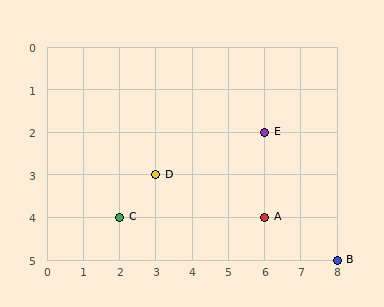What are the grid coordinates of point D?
Point D is at grid coordinates (3, 3).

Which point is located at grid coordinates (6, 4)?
Point A is at (6, 4).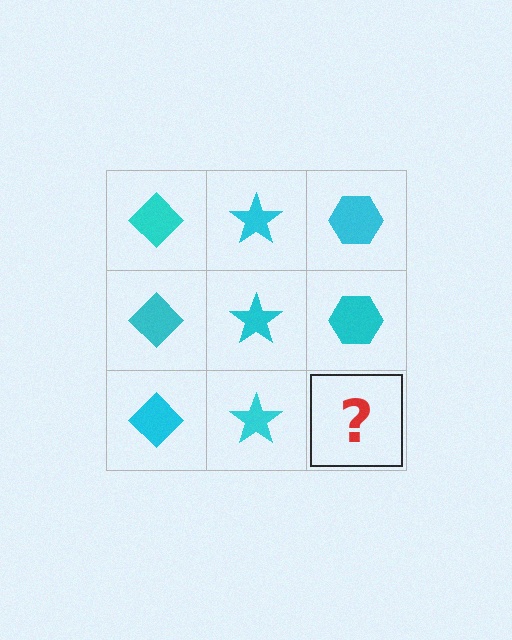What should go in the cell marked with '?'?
The missing cell should contain a cyan hexagon.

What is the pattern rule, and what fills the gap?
The rule is that each column has a consistent shape. The gap should be filled with a cyan hexagon.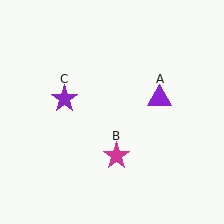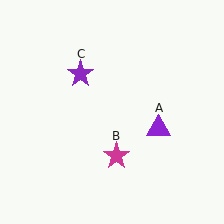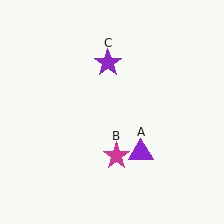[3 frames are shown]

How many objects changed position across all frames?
2 objects changed position: purple triangle (object A), purple star (object C).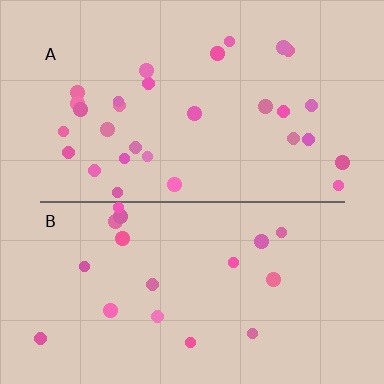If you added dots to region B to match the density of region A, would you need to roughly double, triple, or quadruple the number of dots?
Approximately double.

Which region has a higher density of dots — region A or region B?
A (the top).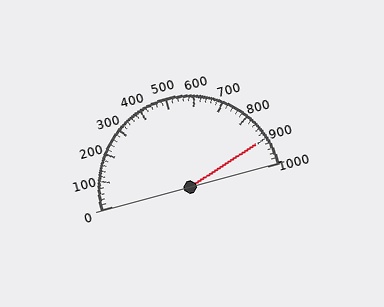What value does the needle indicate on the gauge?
The needle indicates approximately 900.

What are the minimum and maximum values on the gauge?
The gauge ranges from 0 to 1000.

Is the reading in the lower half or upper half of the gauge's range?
The reading is in the upper half of the range (0 to 1000).